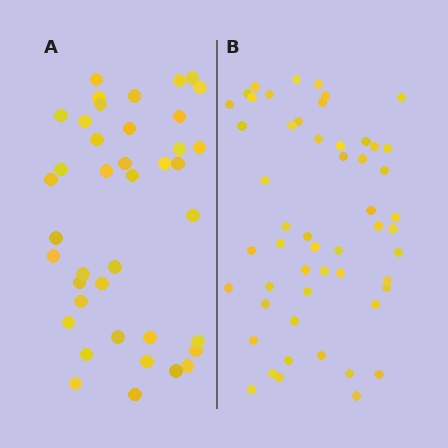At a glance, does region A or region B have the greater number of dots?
Region B (the right region) has more dots.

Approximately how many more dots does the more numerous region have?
Region B has approximately 15 more dots than region A.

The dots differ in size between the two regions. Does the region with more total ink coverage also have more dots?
No. Region A has more total ink coverage because its dots are larger, but region B actually contains more individual dots. Total area can be misleading — the number of items is what matters here.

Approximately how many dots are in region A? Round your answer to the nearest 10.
About 40 dots.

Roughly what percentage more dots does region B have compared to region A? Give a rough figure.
About 30% more.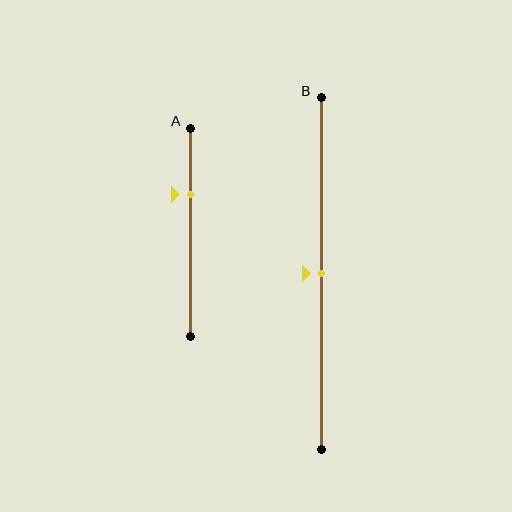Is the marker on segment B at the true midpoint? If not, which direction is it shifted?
Yes, the marker on segment B is at the true midpoint.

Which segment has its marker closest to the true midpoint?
Segment B has its marker closest to the true midpoint.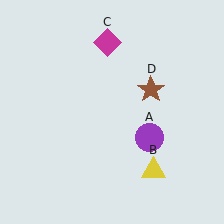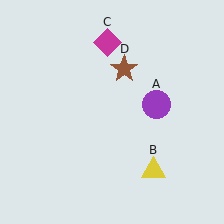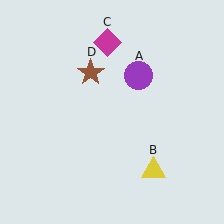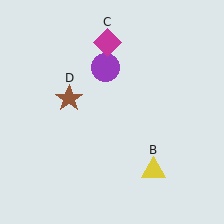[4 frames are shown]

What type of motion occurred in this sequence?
The purple circle (object A), brown star (object D) rotated counterclockwise around the center of the scene.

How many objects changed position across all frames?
2 objects changed position: purple circle (object A), brown star (object D).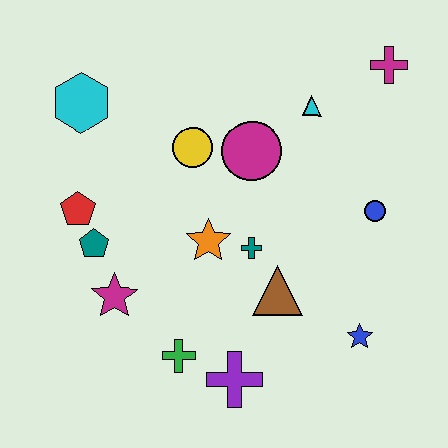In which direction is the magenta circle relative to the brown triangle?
The magenta circle is above the brown triangle.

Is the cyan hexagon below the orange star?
No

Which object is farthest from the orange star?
The magenta cross is farthest from the orange star.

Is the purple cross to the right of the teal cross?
No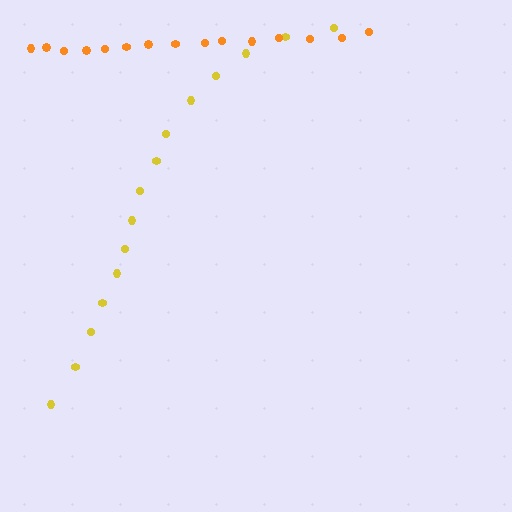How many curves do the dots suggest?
There are 2 distinct paths.